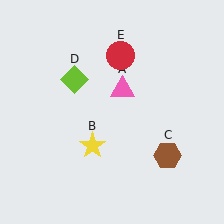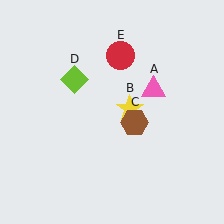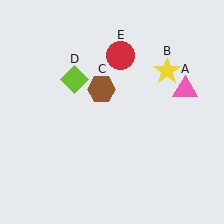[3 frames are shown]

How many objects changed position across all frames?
3 objects changed position: pink triangle (object A), yellow star (object B), brown hexagon (object C).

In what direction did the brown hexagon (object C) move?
The brown hexagon (object C) moved up and to the left.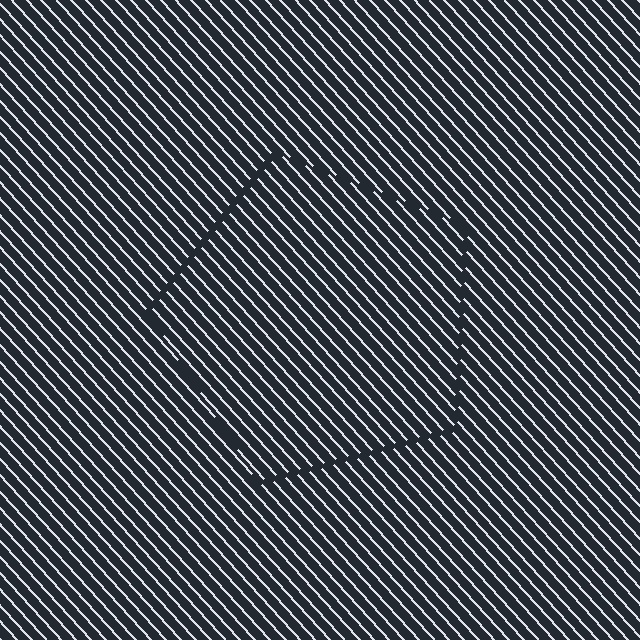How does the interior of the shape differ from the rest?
The interior of the shape contains the same grating, shifted by half a period — the contour is defined by the phase discontinuity where line-ends from the inner and outer gratings abut.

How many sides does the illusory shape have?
5 sides — the line-ends trace a pentagon.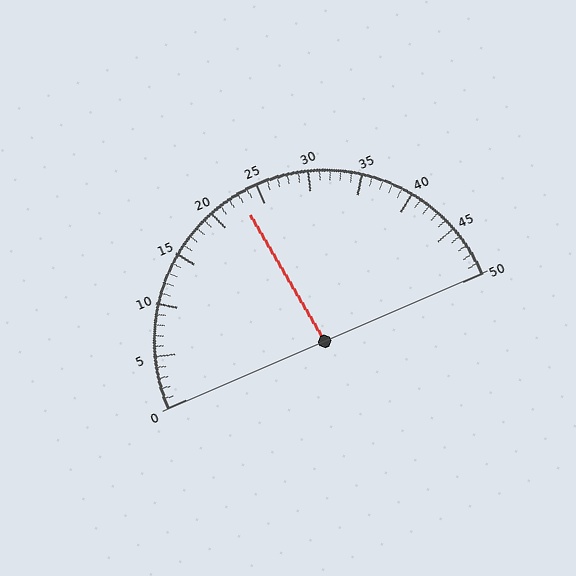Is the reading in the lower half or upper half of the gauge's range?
The reading is in the lower half of the range (0 to 50).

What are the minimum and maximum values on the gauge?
The gauge ranges from 0 to 50.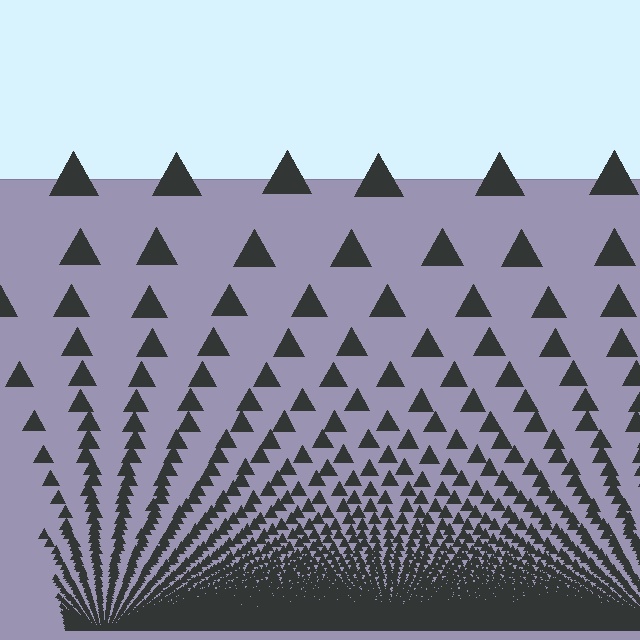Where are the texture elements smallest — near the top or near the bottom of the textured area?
Near the bottom.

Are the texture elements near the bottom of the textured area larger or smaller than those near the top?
Smaller. The gradient is inverted — elements near the bottom are smaller and denser.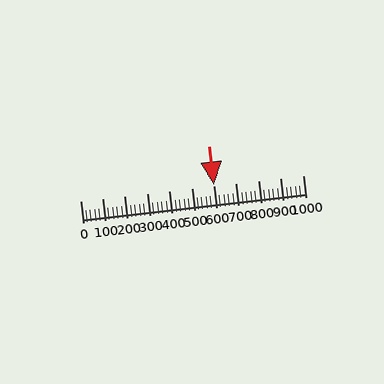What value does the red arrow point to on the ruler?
The red arrow points to approximately 600.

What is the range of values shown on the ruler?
The ruler shows values from 0 to 1000.